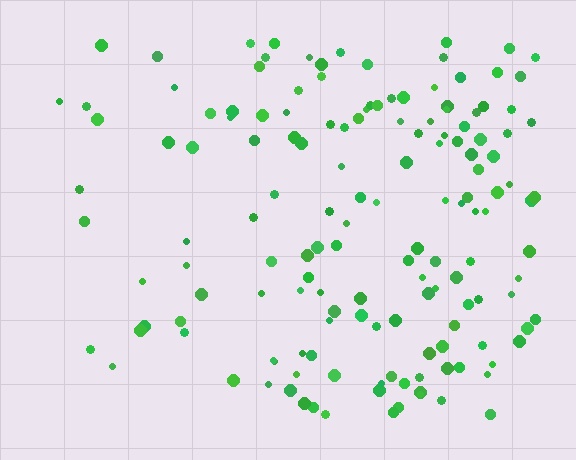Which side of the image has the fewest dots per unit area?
The left.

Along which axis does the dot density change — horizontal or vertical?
Horizontal.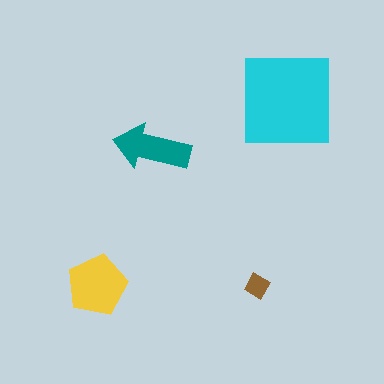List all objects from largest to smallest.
The cyan square, the yellow pentagon, the teal arrow, the brown diamond.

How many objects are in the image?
There are 4 objects in the image.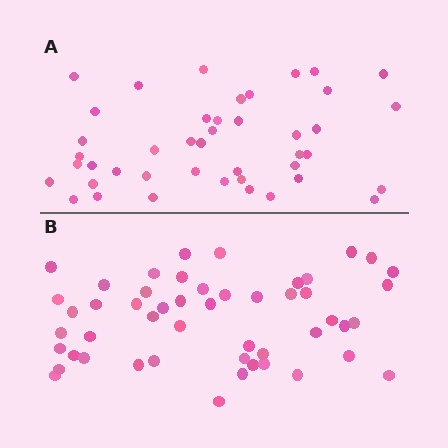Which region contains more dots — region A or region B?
Region B (the bottom region) has more dots.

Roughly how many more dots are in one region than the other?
Region B has roughly 8 or so more dots than region A.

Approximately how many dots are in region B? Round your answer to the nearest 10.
About 50 dots.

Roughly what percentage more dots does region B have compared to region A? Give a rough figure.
About 15% more.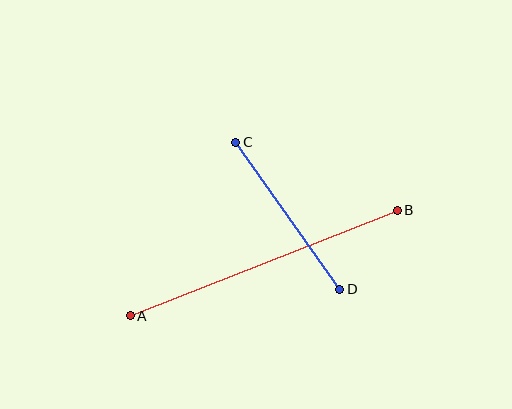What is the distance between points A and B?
The distance is approximately 287 pixels.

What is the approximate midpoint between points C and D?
The midpoint is at approximately (288, 216) pixels.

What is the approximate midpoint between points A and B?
The midpoint is at approximately (264, 263) pixels.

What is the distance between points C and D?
The distance is approximately 180 pixels.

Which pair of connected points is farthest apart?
Points A and B are farthest apart.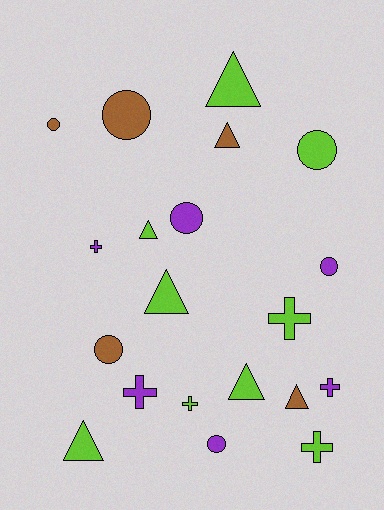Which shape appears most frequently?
Circle, with 7 objects.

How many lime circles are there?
There is 1 lime circle.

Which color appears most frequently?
Lime, with 9 objects.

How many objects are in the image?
There are 20 objects.